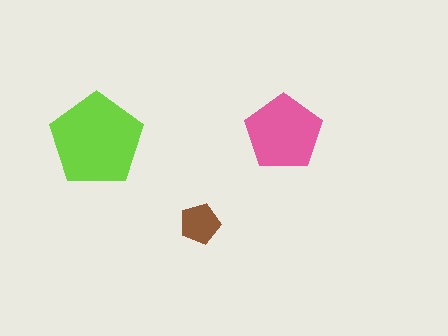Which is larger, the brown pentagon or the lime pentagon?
The lime one.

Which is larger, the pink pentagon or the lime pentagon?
The lime one.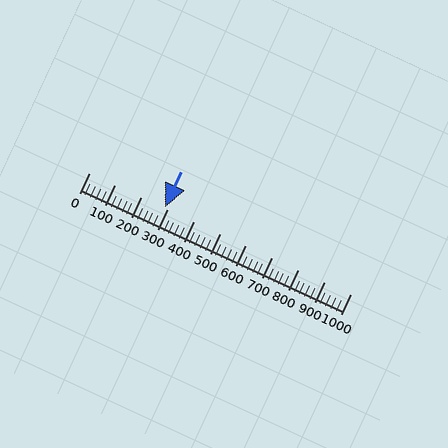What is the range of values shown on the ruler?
The ruler shows values from 0 to 1000.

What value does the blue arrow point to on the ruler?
The blue arrow points to approximately 290.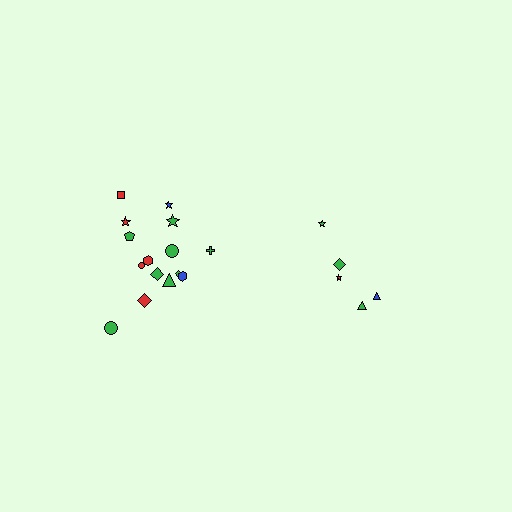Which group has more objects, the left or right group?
The left group.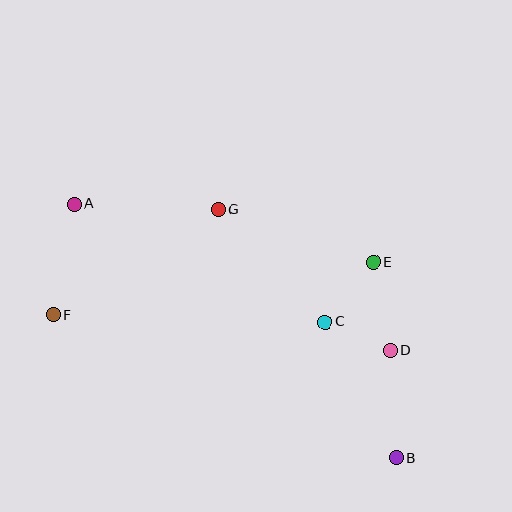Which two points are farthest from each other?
Points A and B are farthest from each other.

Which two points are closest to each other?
Points C and D are closest to each other.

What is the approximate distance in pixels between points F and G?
The distance between F and G is approximately 196 pixels.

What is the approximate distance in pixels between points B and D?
The distance between B and D is approximately 108 pixels.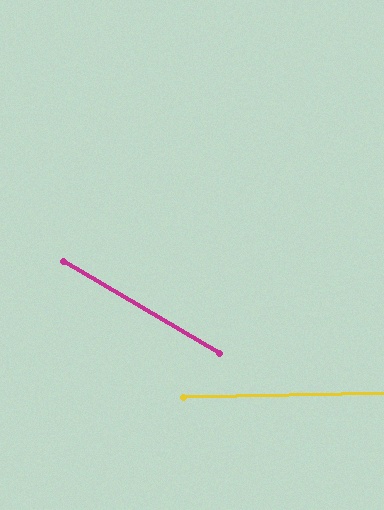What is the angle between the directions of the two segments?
Approximately 32 degrees.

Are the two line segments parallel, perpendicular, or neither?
Neither parallel nor perpendicular — they differ by about 32°.